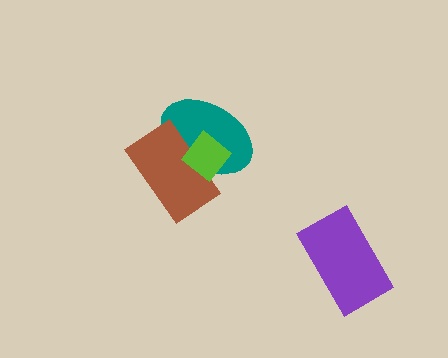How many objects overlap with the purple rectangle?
0 objects overlap with the purple rectangle.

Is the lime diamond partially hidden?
No, no other shape covers it.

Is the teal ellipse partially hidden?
Yes, it is partially covered by another shape.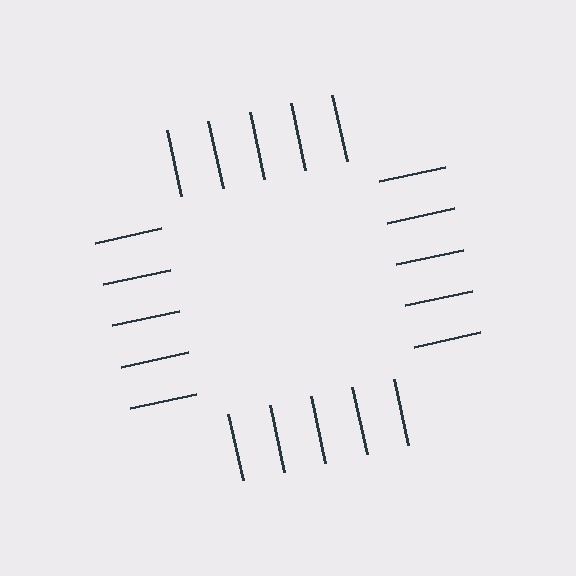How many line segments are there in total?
20 — 5 along each of the 4 edges.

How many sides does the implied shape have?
4 sides — the line-ends trace a square.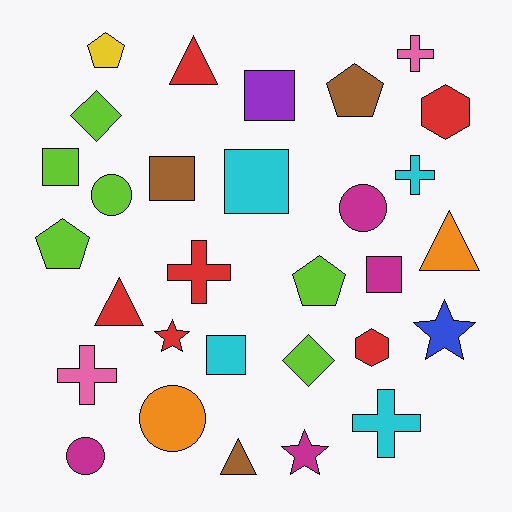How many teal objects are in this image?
There are no teal objects.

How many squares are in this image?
There are 6 squares.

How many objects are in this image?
There are 30 objects.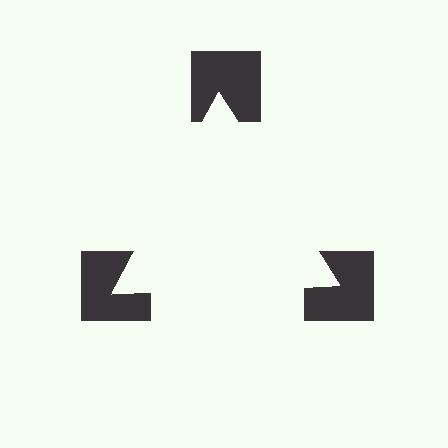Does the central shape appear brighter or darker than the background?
It typically appears slightly brighter than the background, even though no actual brightness change is drawn.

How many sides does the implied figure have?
3 sides.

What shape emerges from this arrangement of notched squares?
An illusory triangle — its edges are inferred from the aligned wedge cuts in the notched squares, not physically drawn.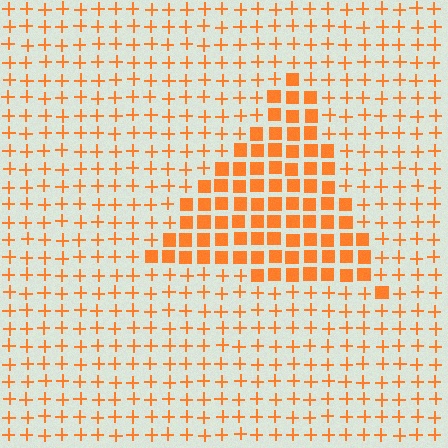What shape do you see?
I see a triangle.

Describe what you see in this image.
The image is filled with small orange elements arranged in a uniform grid. A triangle-shaped region contains squares, while the surrounding area contains plus signs. The boundary is defined purely by the change in element shape.